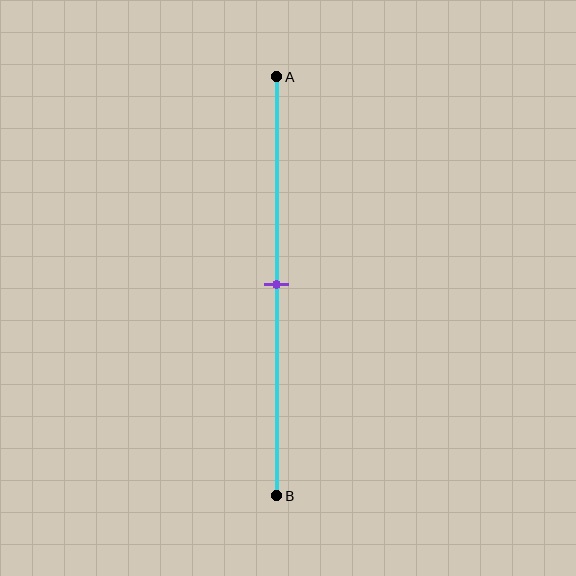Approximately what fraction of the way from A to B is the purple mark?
The purple mark is approximately 50% of the way from A to B.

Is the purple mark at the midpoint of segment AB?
Yes, the mark is approximately at the midpoint.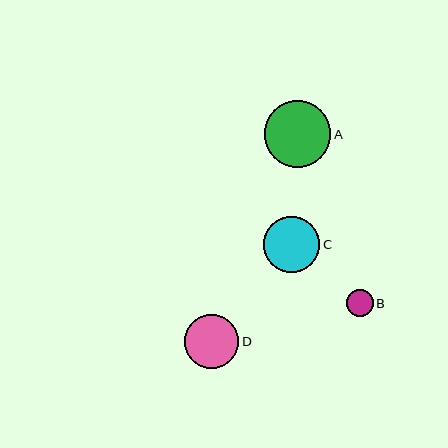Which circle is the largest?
Circle A is the largest with a size of approximately 66 pixels.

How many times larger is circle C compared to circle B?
Circle C is approximately 2.1 times the size of circle B.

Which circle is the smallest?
Circle B is the smallest with a size of approximately 26 pixels.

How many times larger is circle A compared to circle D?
Circle A is approximately 1.2 times the size of circle D.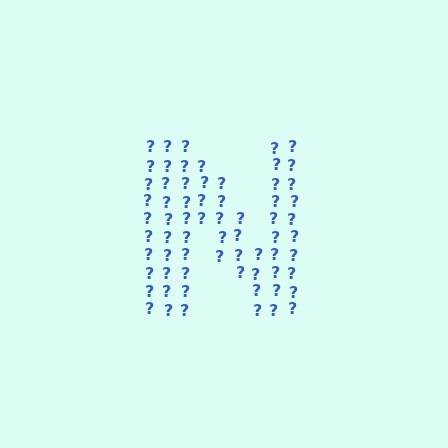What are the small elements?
The small elements are question marks.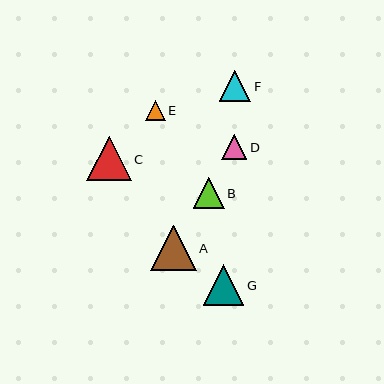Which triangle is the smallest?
Triangle E is the smallest with a size of approximately 20 pixels.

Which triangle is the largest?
Triangle A is the largest with a size of approximately 45 pixels.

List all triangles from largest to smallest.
From largest to smallest: A, C, G, F, B, D, E.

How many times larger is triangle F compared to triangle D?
Triangle F is approximately 1.2 times the size of triangle D.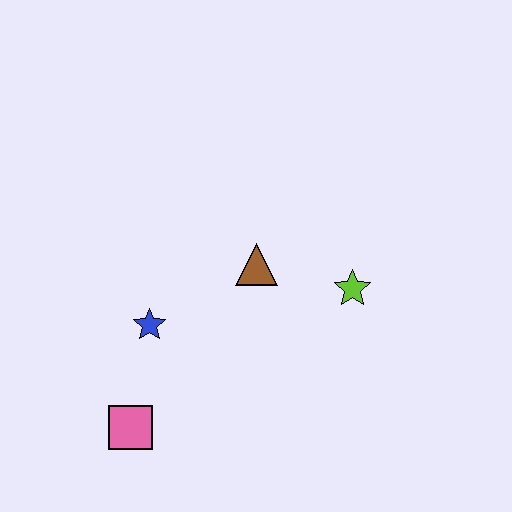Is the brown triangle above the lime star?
Yes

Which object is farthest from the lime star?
The pink square is farthest from the lime star.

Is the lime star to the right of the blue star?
Yes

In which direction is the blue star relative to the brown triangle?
The blue star is to the left of the brown triangle.